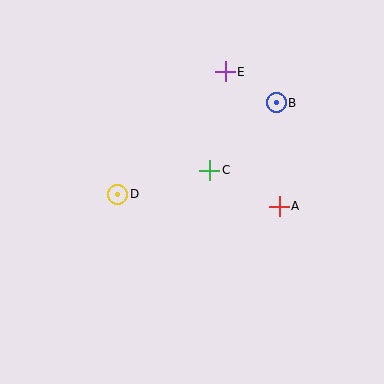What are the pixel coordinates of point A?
Point A is at (279, 206).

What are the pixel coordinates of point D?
Point D is at (118, 194).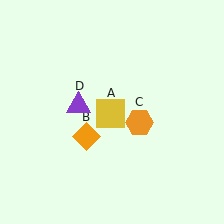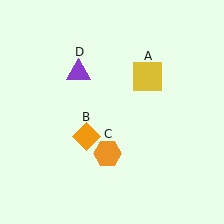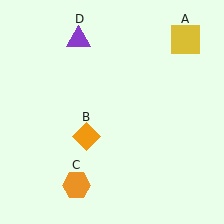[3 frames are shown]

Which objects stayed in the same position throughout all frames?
Orange diamond (object B) remained stationary.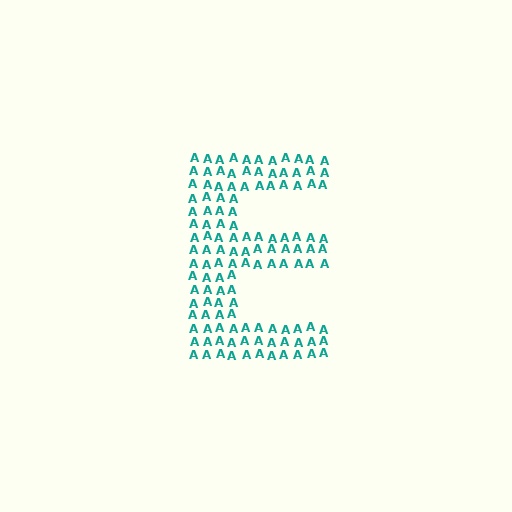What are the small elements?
The small elements are letter A's.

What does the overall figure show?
The overall figure shows the letter E.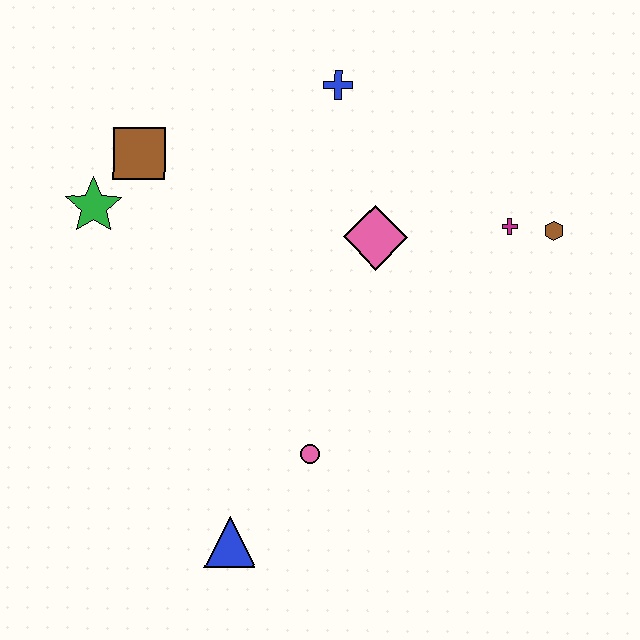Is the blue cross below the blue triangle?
No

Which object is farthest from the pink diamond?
The blue triangle is farthest from the pink diamond.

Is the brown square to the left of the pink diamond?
Yes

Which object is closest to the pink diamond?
The magenta cross is closest to the pink diamond.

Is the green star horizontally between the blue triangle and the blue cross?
No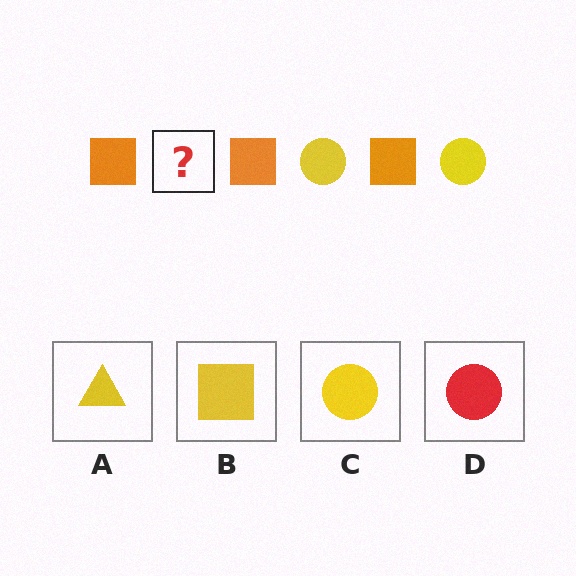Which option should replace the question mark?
Option C.